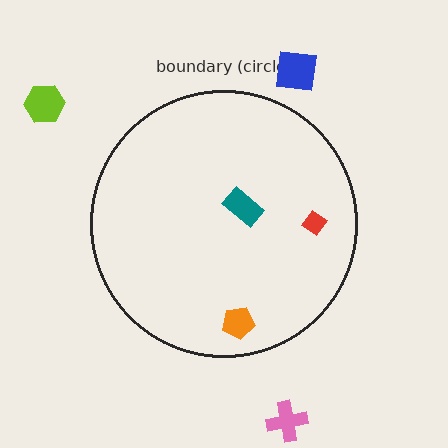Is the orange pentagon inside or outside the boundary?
Inside.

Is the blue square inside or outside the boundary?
Outside.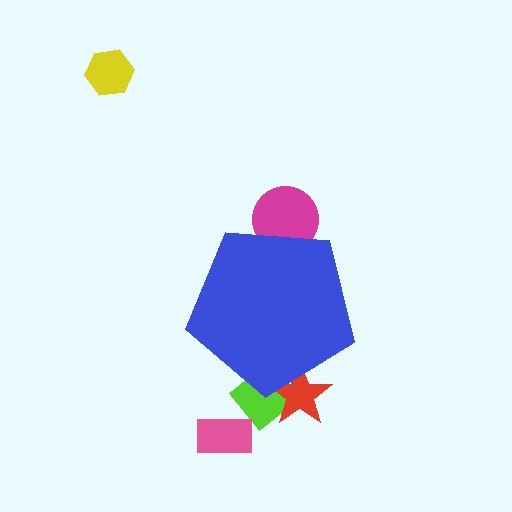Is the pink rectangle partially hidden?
No, the pink rectangle is fully visible.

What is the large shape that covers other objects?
A blue pentagon.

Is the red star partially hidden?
Yes, the red star is partially hidden behind the blue pentagon.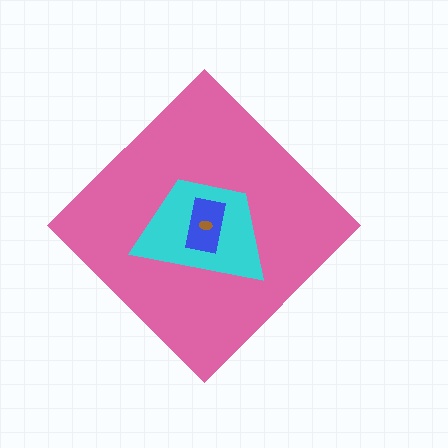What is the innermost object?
The brown ellipse.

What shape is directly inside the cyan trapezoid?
The blue rectangle.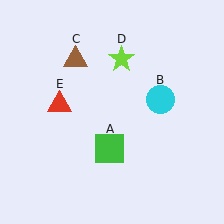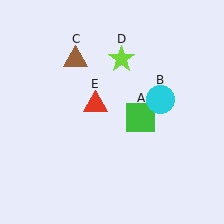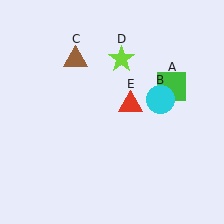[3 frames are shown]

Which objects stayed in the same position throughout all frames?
Cyan circle (object B) and brown triangle (object C) and lime star (object D) remained stationary.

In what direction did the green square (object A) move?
The green square (object A) moved up and to the right.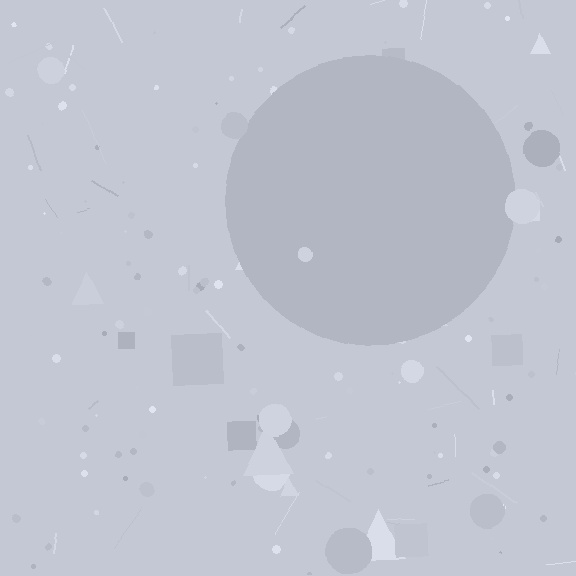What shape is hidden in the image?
A circle is hidden in the image.